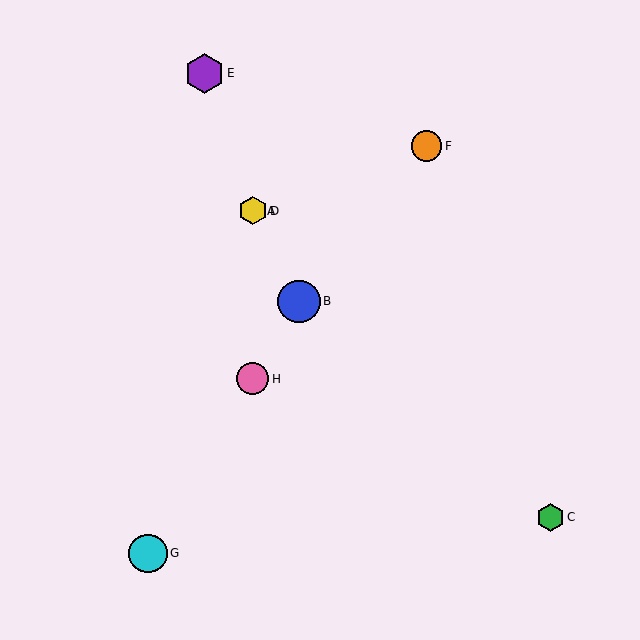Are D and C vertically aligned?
No, D is at x≈253 and C is at x≈551.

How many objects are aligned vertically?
3 objects (A, D, H) are aligned vertically.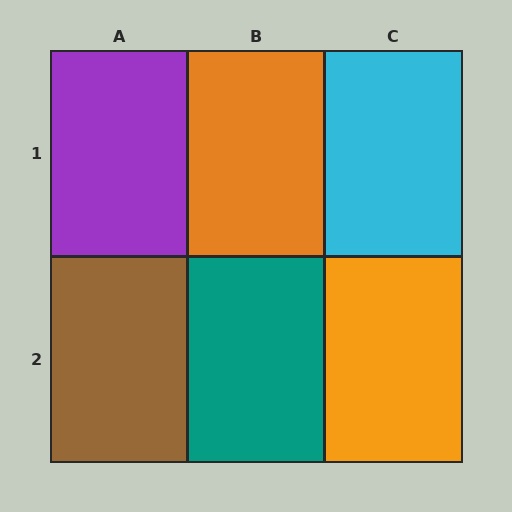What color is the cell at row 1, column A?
Purple.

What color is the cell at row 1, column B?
Orange.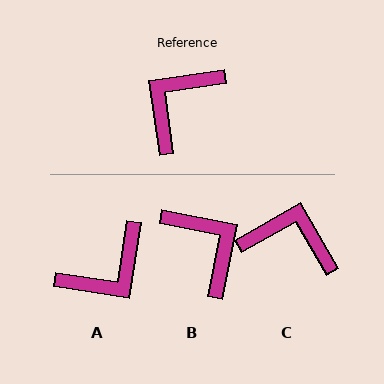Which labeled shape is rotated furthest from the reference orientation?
A, about 163 degrees away.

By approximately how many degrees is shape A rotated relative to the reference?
Approximately 163 degrees counter-clockwise.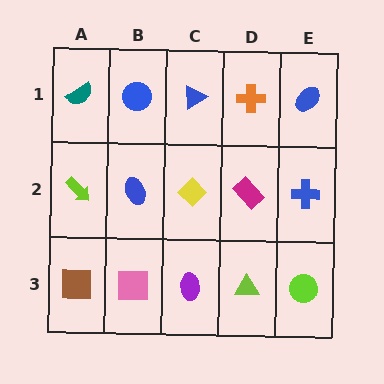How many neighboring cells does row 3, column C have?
3.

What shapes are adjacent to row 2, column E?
A blue ellipse (row 1, column E), a lime circle (row 3, column E), a magenta rectangle (row 2, column D).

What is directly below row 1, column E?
A blue cross.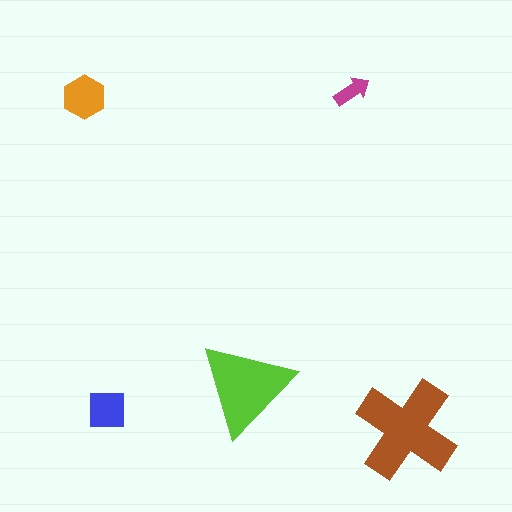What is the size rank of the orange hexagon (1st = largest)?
3rd.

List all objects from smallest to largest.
The magenta arrow, the blue square, the orange hexagon, the lime triangle, the brown cross.